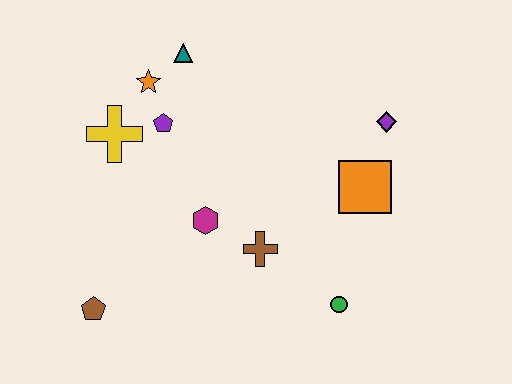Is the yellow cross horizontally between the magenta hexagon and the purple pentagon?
No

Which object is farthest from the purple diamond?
The brown pentagon is farthest from the purple diamond.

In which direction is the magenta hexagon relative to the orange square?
The magenta hexagon is to the left of the orange square.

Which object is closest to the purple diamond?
The orange square is closest to the purple diamond.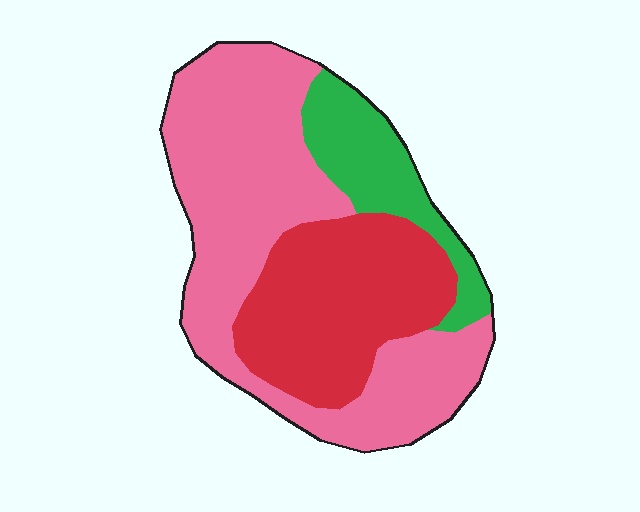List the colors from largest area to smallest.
From largest to smallest: pink, red, green.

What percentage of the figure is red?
Red takes up between a sixth and a third of the figure.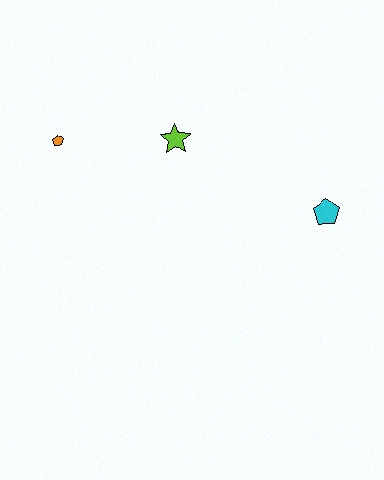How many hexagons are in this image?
There are no hexagons.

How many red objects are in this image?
There are no red objects.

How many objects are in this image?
There are 3 objects.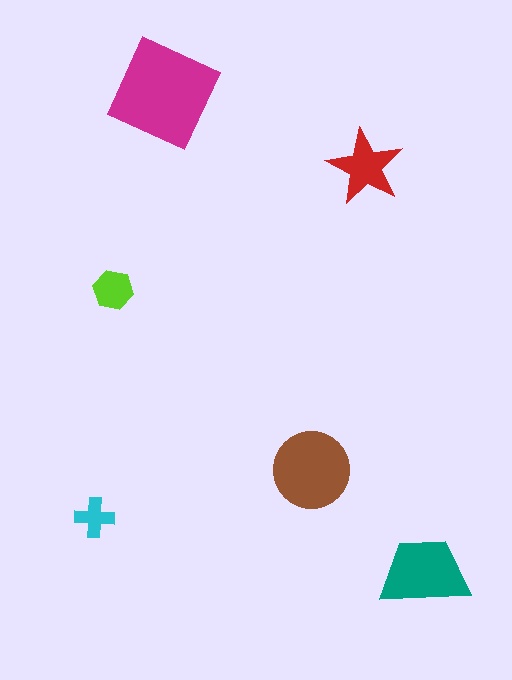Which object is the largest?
The magenta square.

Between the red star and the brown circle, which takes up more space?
The brown circle.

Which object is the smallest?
The cyan cross.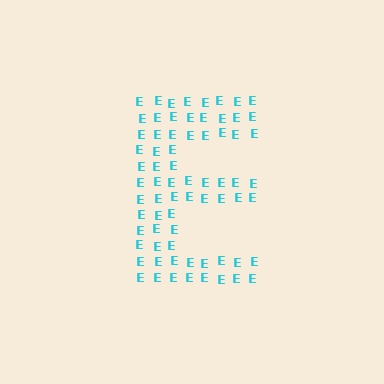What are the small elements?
The small elements are letter E's.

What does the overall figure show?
The overall figure shows the letter E.